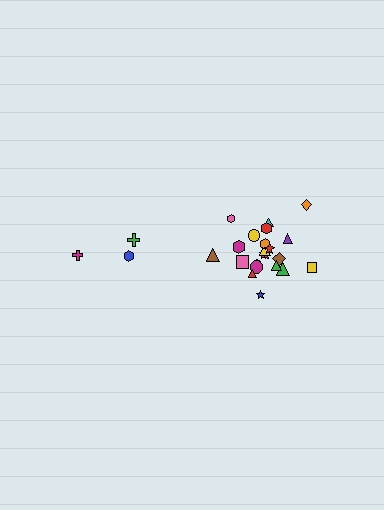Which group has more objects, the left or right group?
The right group.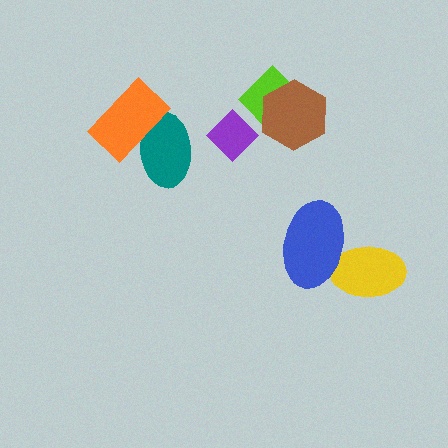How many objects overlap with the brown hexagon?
1 object overlaps with the brown hexagon.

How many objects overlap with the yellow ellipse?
1 object overlaps with the yellow ellipse.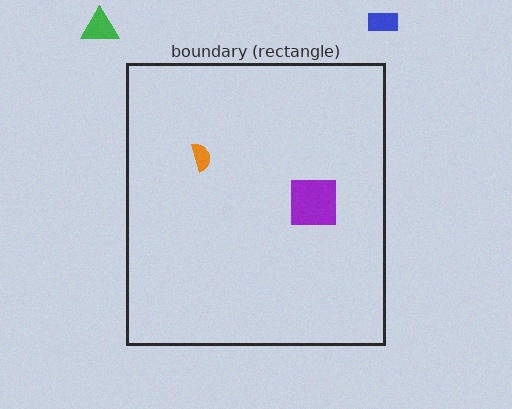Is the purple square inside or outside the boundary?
Inside.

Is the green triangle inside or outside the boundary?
Outside.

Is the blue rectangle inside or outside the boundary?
Outside.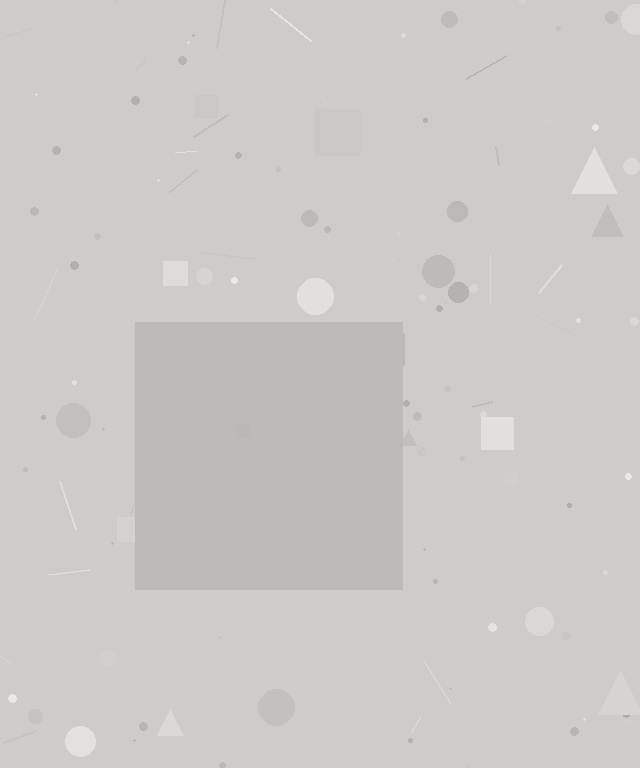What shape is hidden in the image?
A square is hidden in the image.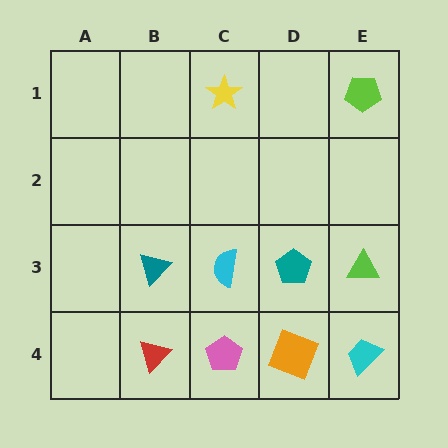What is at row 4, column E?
A cyan trapezoid.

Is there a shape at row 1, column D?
No, that cell is empty.